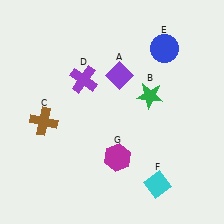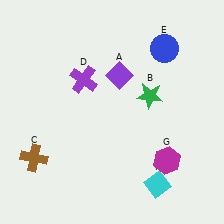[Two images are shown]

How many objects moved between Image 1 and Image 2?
2 objects moved between the two images.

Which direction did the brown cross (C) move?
The brown cross (C) moved down.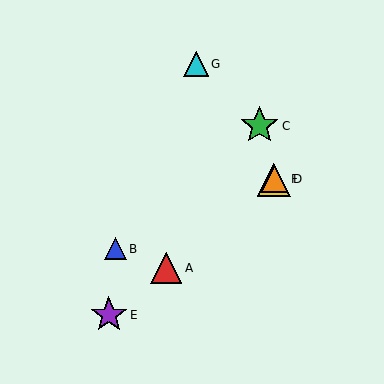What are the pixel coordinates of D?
Object D is at (274, 180).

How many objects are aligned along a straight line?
4 objects (A, D, E, F) are aligned along a straight line.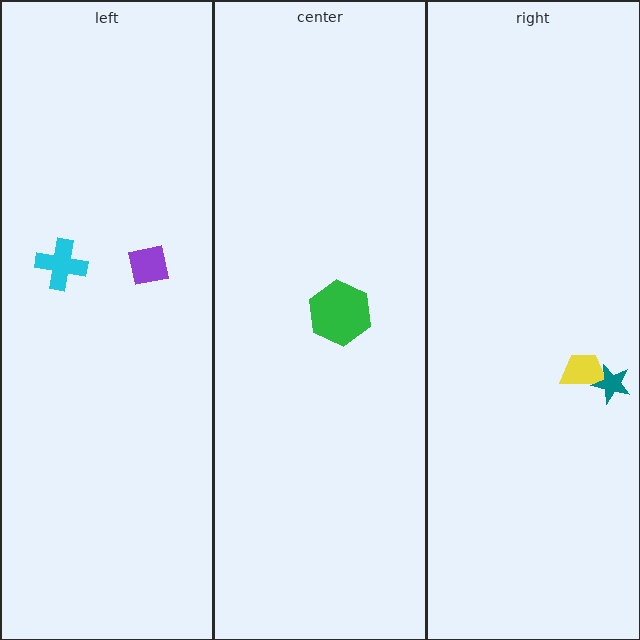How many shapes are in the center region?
1.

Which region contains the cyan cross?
The left region.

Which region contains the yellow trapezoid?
The right region.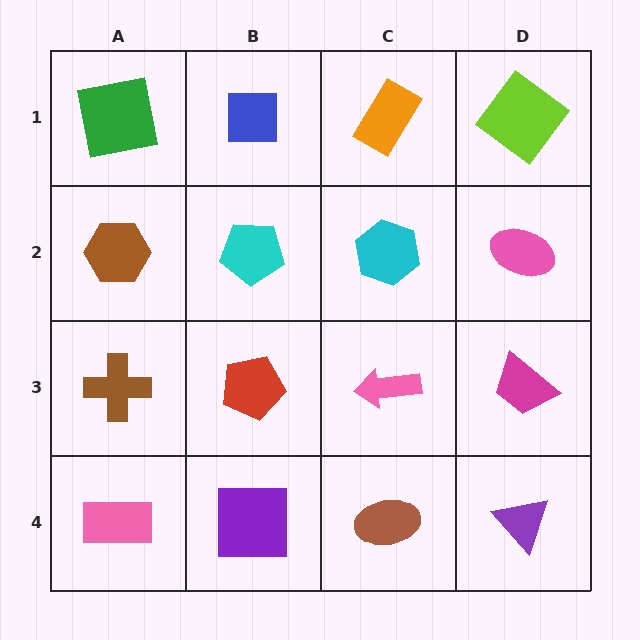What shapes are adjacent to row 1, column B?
A cyan pentagon (row 2, column B), a green square (row 1, column A), an orange rectangle (row 1, column C).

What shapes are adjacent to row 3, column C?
A cyan hexagon (row 2, column C), a brown ellipse (row 4, column C), a red pentagon (row 3, column B), a magenta trapezoid (row 3, column D).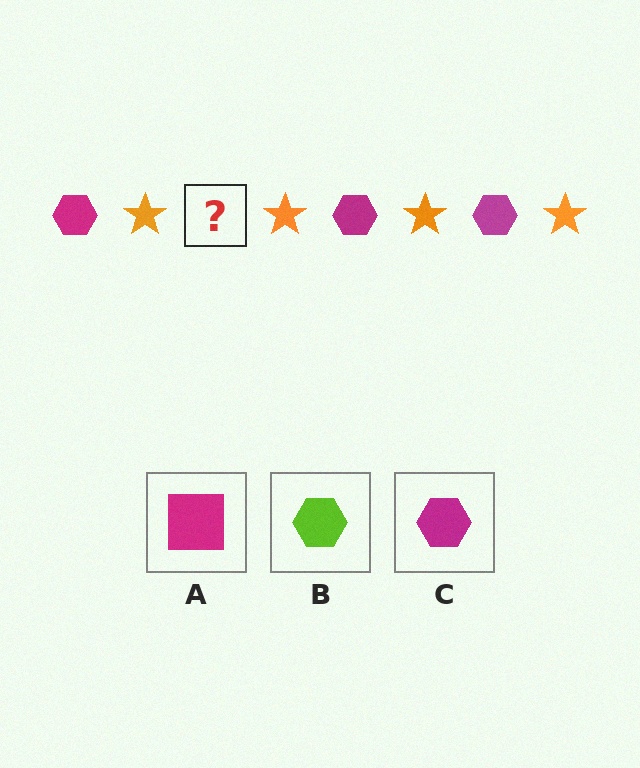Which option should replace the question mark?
Option C.